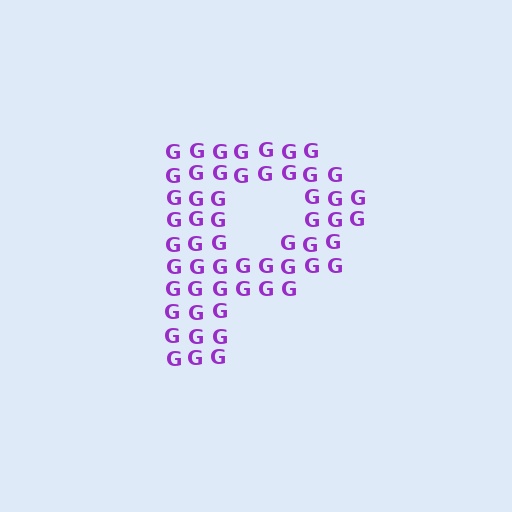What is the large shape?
The large shape is the letter P.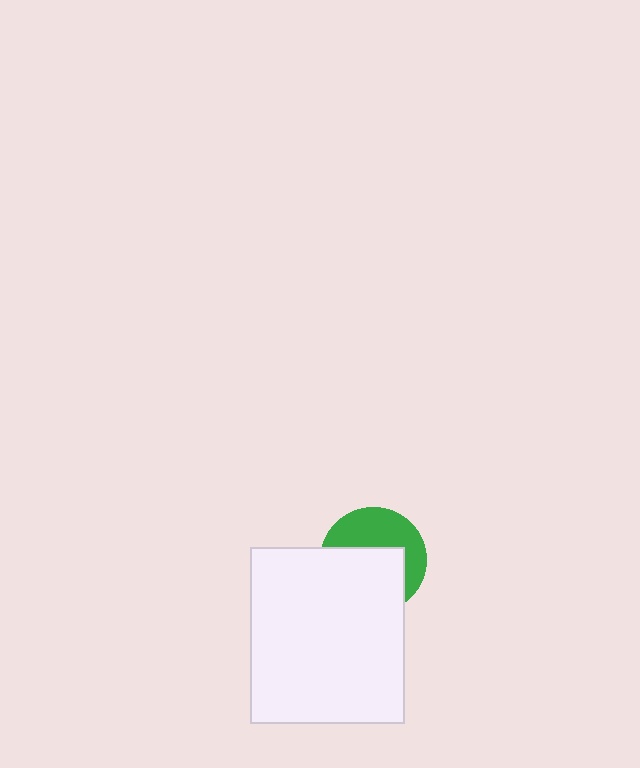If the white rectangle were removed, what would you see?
You would see the complete green circle.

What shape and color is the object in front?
The object in front is a white rectangle.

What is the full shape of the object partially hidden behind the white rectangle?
The partially hidden object is a green circle.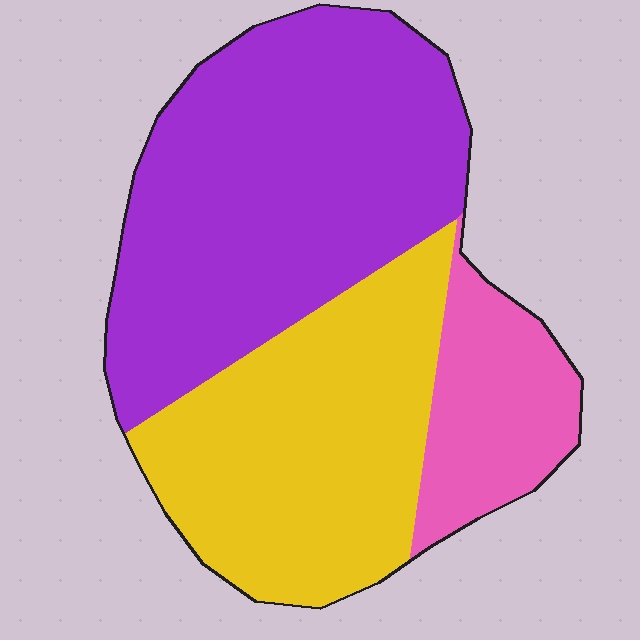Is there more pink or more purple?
Purple.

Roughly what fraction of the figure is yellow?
Yellow takes up about three eighths (3/8) of the figure.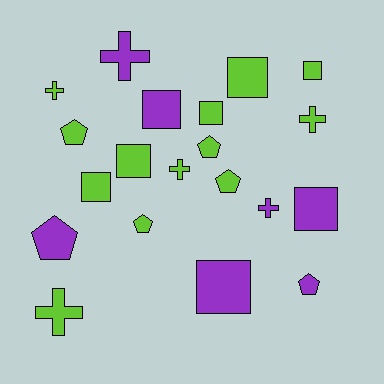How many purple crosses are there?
There are 2 purple crosses.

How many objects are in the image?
There are 20 objects.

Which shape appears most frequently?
Square, with 8 objects.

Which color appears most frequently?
Lime, with 13 objects.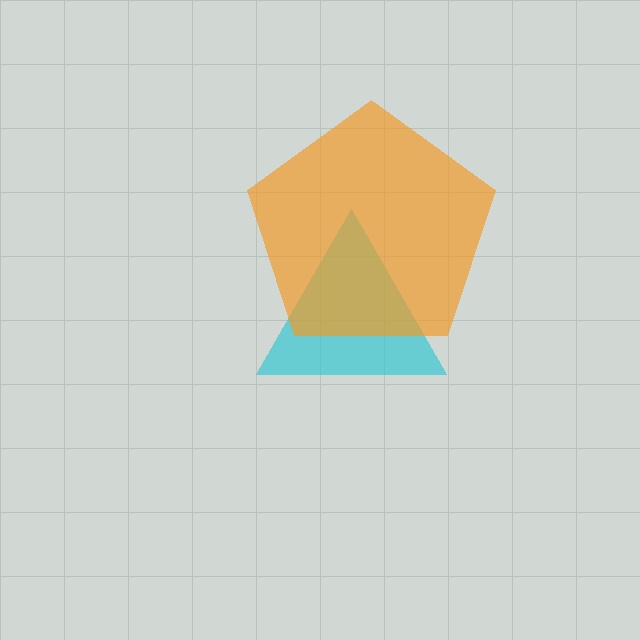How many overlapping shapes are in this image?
There are 2 overlapping shapes in the image.